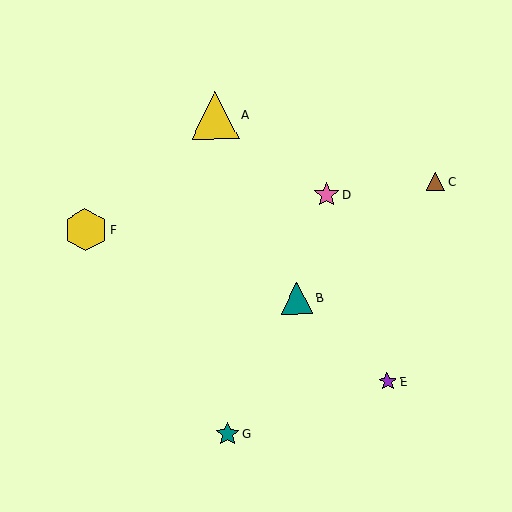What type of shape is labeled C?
Shape C is a brown triangle.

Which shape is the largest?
The yellow triangle (labeled A) is the largest.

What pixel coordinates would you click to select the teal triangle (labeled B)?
Click at (297, 298) to select the teal triangle B.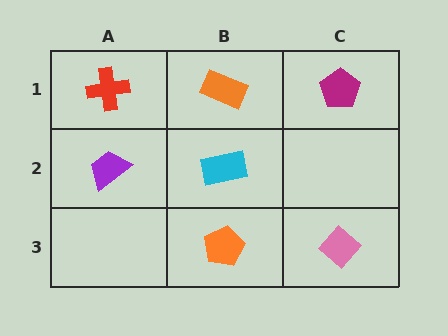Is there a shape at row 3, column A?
No, that cell is empty.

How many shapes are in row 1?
3 shapes.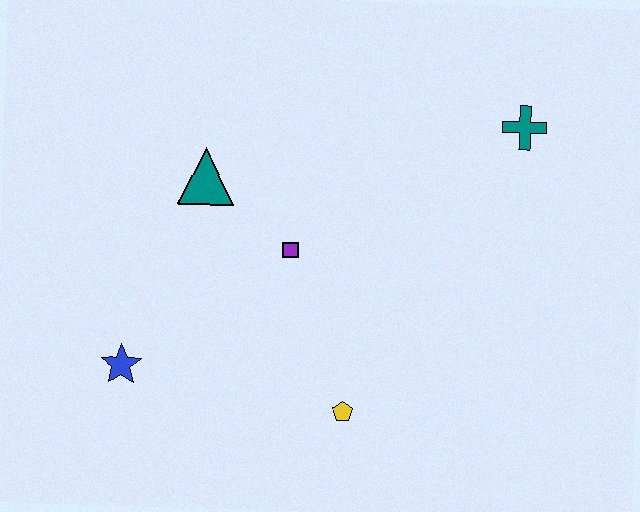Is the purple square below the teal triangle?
Yes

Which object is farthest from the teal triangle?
The teal cross is farthest from the teal triangle.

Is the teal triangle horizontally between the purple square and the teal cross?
No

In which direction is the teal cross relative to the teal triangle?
The teal cross is to the right of the teal triangle.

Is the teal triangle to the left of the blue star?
No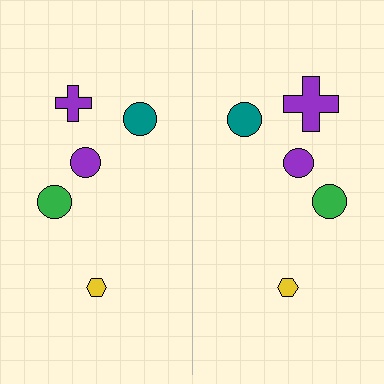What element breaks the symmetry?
The purple cross on the right side has a different size than its mirror counterpart.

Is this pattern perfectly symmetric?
No, the pattern is not perfectly symmetric. The purple cross on the right side has a different size than its mirror counterpart.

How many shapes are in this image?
There are 10 shapes in this image.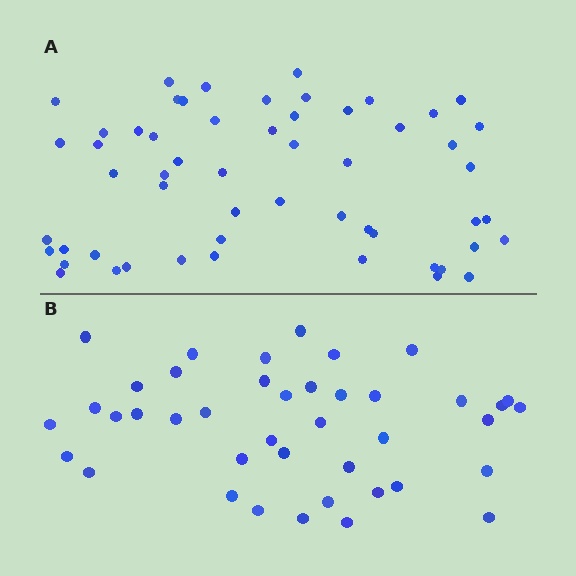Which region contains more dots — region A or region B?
Region A (the top region) has more dots.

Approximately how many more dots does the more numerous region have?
Region A has approximately 15 more dots than region B.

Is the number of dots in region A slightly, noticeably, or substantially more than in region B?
Region A has noticeably more, but not dramatically so. The ratio is roughly 1.4 to 1.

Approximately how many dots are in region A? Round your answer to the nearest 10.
About 60 dots. (The exact count is 56, which rounds to 60.)